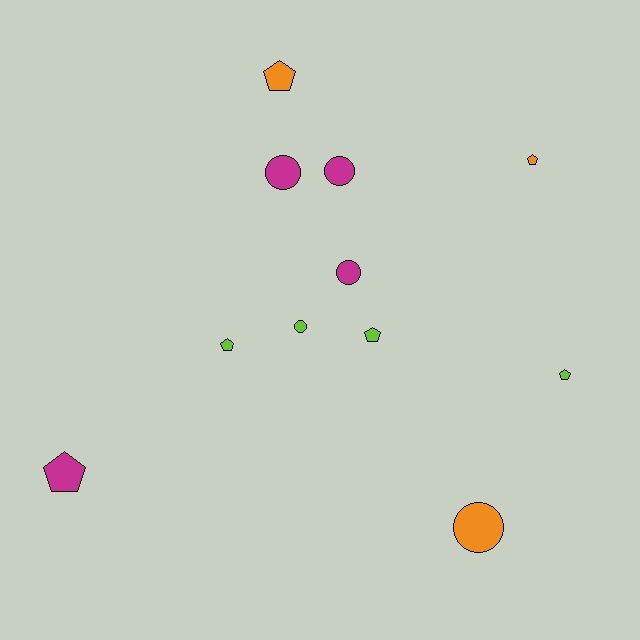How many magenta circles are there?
There are 3 magenta circles.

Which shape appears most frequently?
Pentagon, with 6 objects.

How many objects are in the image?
There are 11 objects.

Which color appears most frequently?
Lime, with 4 objects.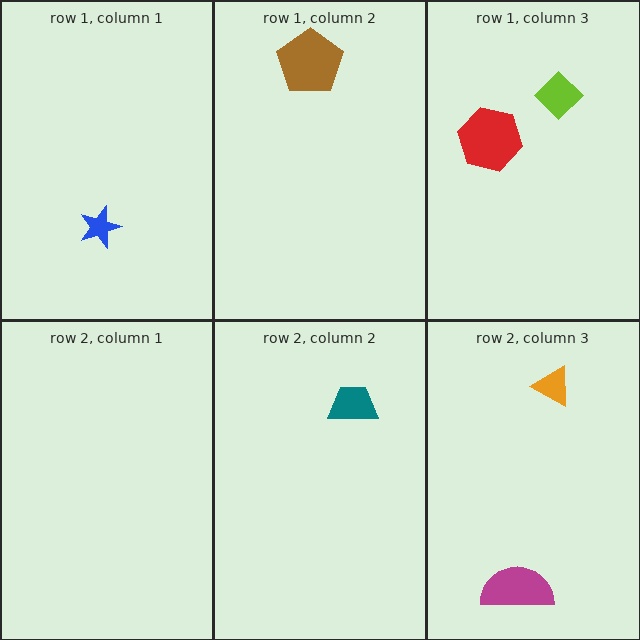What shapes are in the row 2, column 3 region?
The orange triangle, the magenta semicircle.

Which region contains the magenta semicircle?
The row 2, column 3 region.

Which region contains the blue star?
The row 1, column 1 region.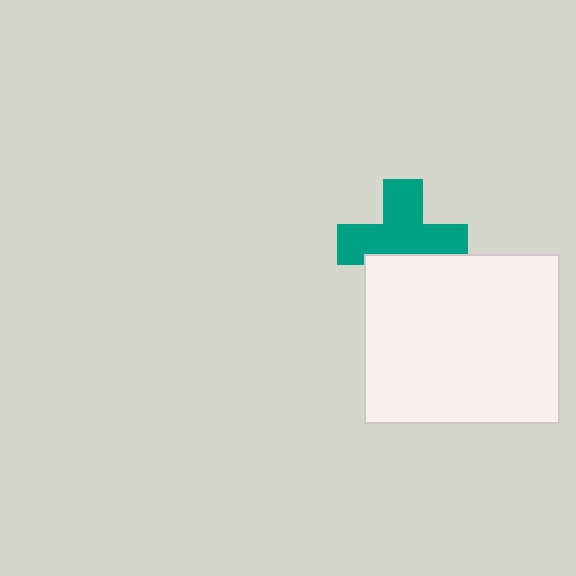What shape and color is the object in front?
The object in front is a white rectangle.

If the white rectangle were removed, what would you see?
You would see the complete teal cross.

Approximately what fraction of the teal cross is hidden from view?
Roughly 33% of the teal cross is hidden behind the white rectangle.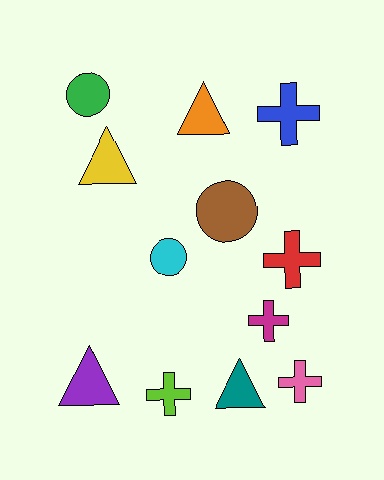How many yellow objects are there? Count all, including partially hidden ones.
There is 1 yellow object.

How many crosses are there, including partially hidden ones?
There are 5 crosses.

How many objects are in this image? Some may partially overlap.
There are 12 objects.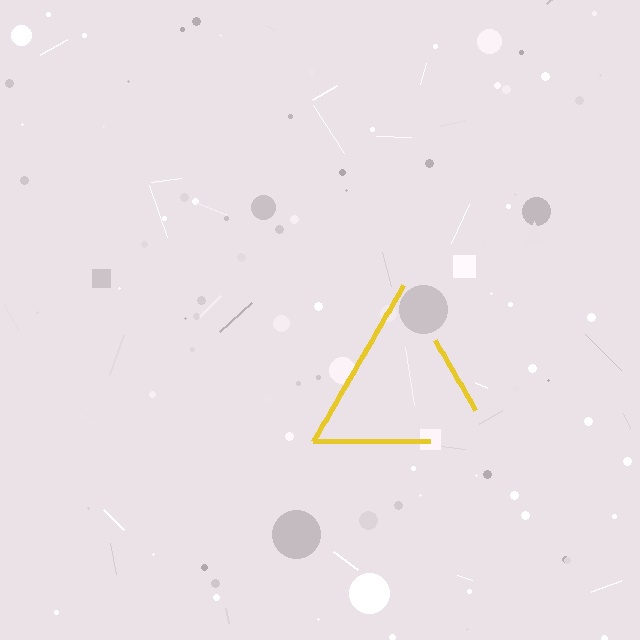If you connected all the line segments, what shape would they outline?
They would outline a triangle.